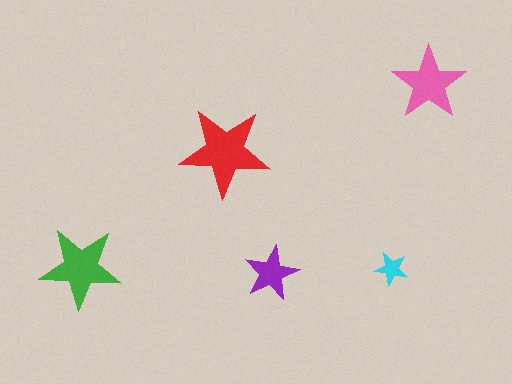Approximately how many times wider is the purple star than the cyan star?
About 1.5 times wider.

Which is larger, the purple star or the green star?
The green one.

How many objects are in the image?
There are 5 objects in the image.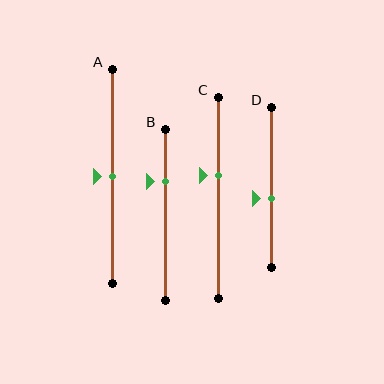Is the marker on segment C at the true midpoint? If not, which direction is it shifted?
No, the marker on segment C is shifted upward by about 11% of the segment length.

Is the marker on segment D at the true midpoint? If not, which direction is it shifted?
No, the marker on segment D is shifted downward by about 7% of the segment length.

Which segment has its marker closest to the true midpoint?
Segment A has its marker closest to the true midpoint.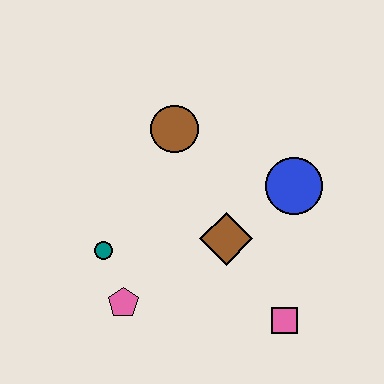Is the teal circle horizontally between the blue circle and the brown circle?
No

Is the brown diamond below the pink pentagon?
No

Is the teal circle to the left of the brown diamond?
Yes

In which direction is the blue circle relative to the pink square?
The blue circle is above the pink square.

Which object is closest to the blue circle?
The brown diamond is closest to the blue circle.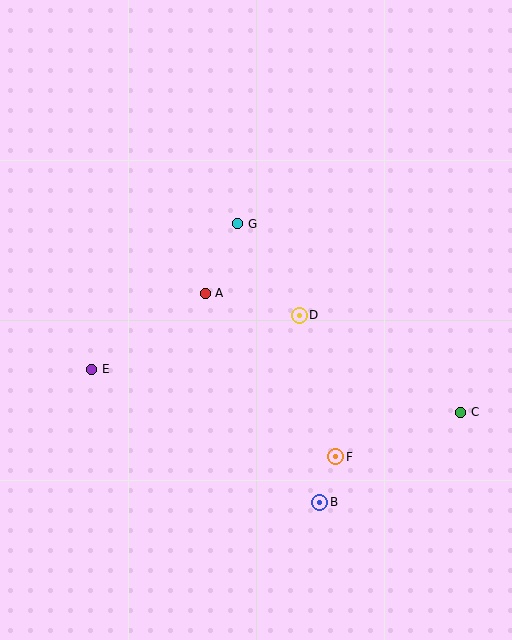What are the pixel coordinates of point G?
Point G is at (238, 224).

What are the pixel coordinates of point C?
Point C is at (460, 412).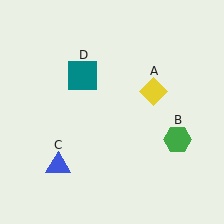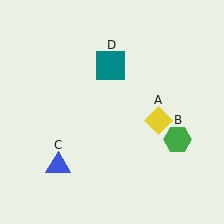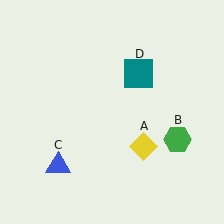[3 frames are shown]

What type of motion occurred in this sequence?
The yellow diamond (object A), teal square (object D) rotated clockwise around the center of the scene.